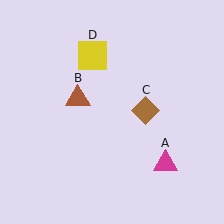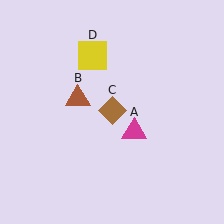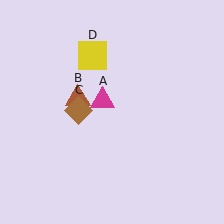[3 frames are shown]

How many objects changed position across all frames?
2 objects changed position: magenta triangle (object A), brown diamond (object C).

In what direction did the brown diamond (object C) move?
The brown diamond (object C) moved left.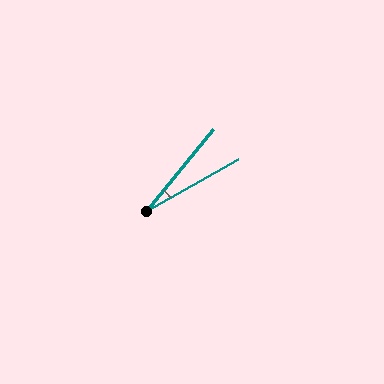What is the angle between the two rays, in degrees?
Approximately 22 degrees.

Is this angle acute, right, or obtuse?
It is acute.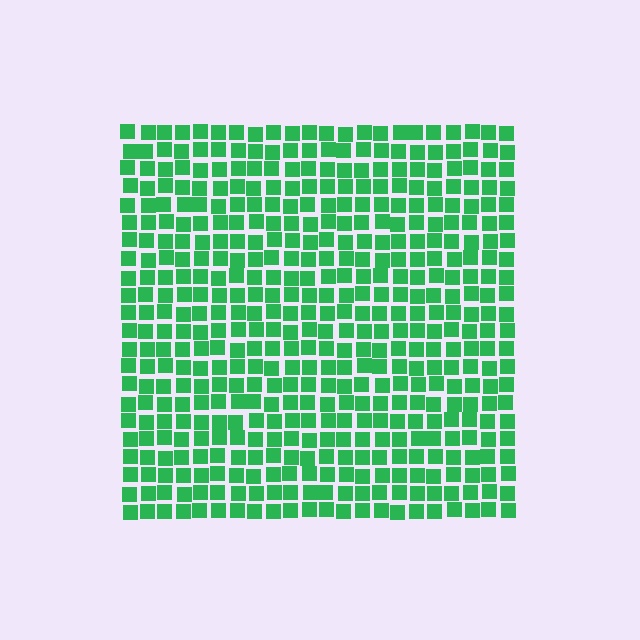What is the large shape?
The large shape is a square.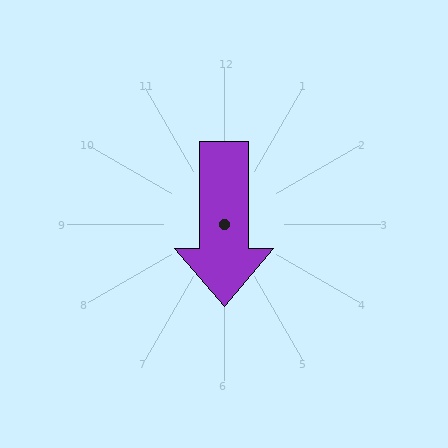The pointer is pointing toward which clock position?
Roughly 6 o'clock.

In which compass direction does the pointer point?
South.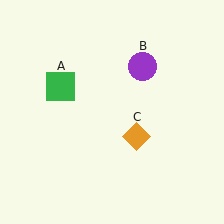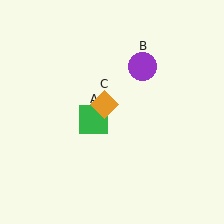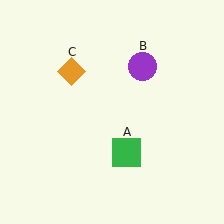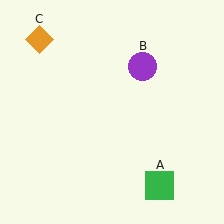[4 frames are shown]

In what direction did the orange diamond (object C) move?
The orange diamond (object C) moved up and to the left.